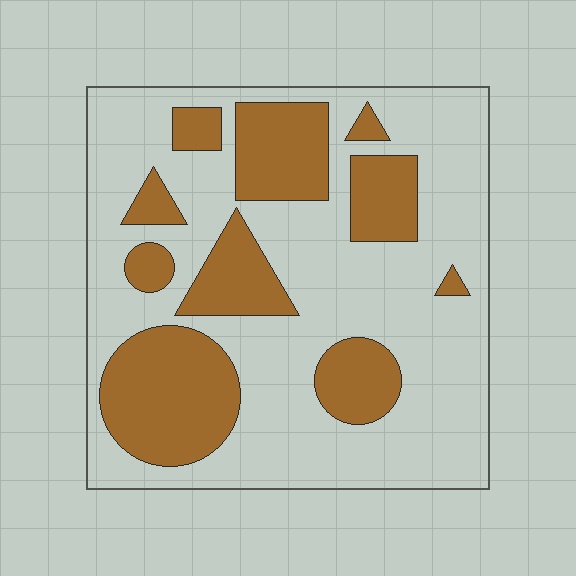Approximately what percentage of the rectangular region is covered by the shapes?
Approximately 30%.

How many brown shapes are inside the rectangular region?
10.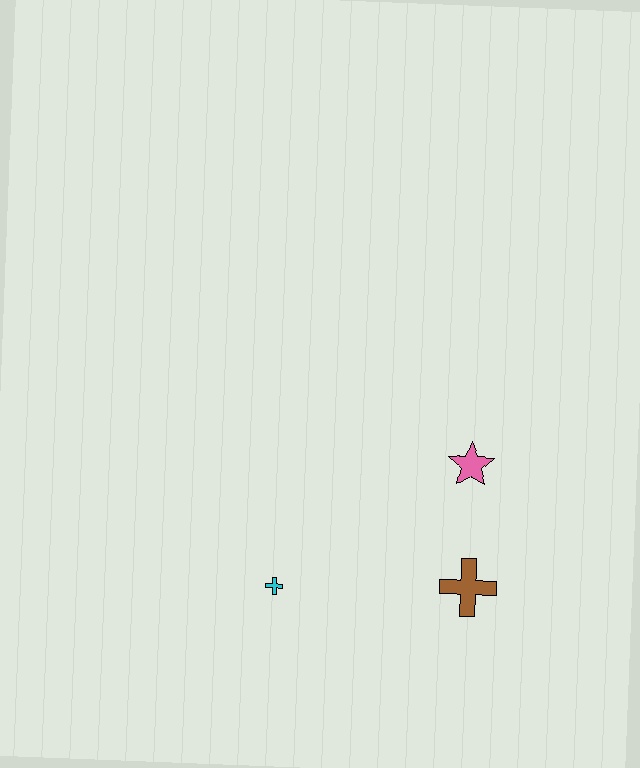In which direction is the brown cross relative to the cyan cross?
The brown cross is to the right of the cyan cross.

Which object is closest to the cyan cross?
The brown cross is closest to the cyan cross.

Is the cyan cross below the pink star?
Yes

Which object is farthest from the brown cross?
The cyan cross is farthest from the brown cross.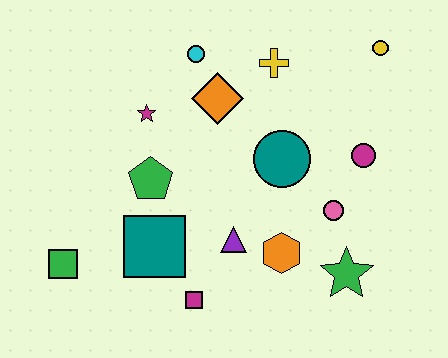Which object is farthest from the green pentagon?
The yellow circle is farthest from the green pentagon.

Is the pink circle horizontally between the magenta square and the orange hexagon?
No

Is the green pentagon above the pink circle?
Yes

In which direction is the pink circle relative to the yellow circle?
The pink circle is below the yellow circle.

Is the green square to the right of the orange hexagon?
No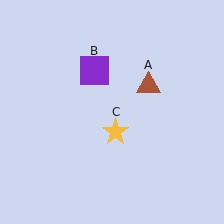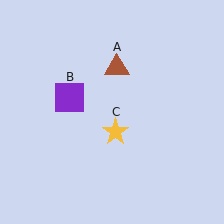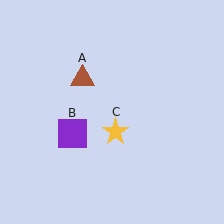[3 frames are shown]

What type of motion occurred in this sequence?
The brown triangle (object A), purple square (object B) rotated counterclockwise around the center of the scene.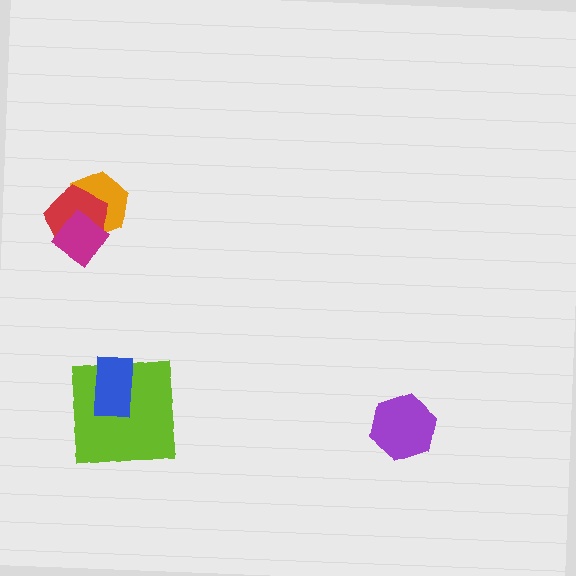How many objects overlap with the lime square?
1 object overlaps with the lime square.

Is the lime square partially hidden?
Yes, it is partially covered by another shape.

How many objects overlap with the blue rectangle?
1 object overlaps with the blue rectangle.